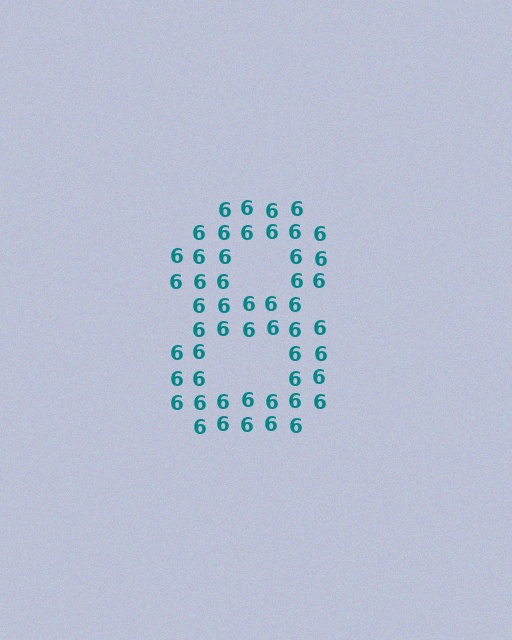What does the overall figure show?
The overall figure shows the digit 8.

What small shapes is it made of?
It is made of small digit 6's.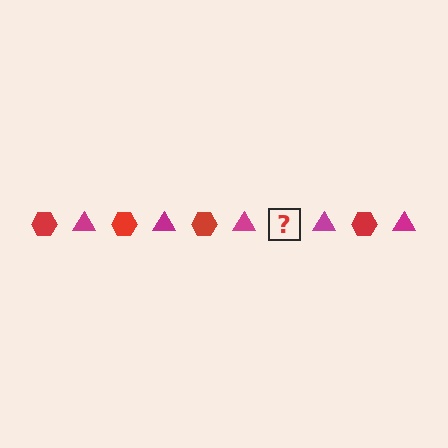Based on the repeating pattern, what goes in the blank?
The blank should be a red hexagon.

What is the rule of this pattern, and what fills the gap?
The rule is that the pattern alternates between red hexagon and magenta triangle. The gap should be filled with a red hexagon.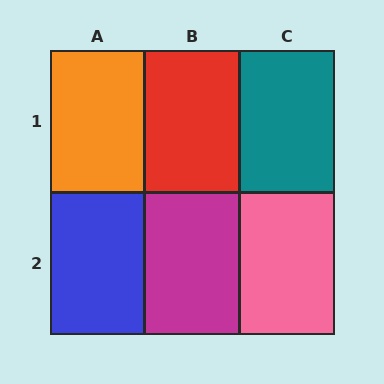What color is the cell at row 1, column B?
Red.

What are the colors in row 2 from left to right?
Blue, magenta, pink.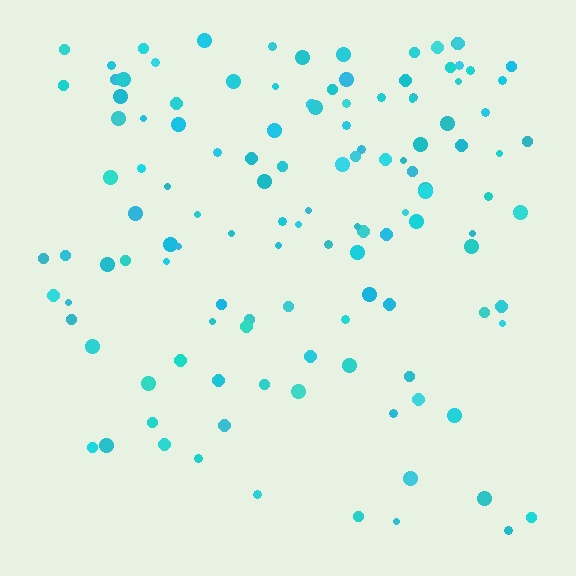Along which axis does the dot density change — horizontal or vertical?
Vertical.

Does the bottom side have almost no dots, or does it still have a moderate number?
Still a moderate number, just noticeably fewer than the top.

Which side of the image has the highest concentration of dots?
The top.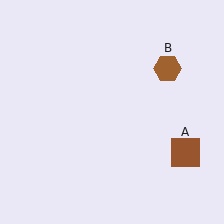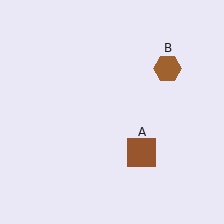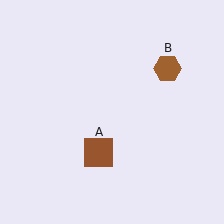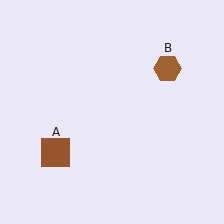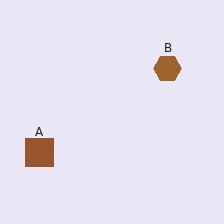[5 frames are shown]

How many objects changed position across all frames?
1 object changed position: brown square (object A).